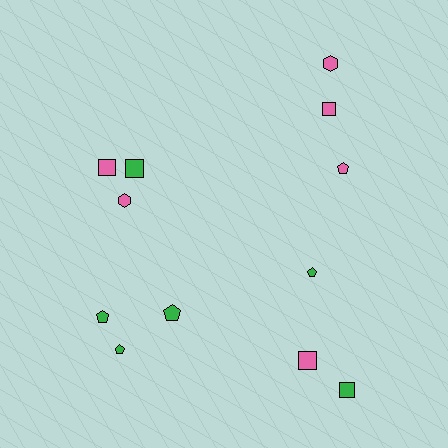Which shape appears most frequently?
Square, with 5 objects.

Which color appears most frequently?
Green, with 6 objects.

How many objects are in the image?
There are 12 objects.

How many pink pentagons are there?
There is 1 pink pentagon.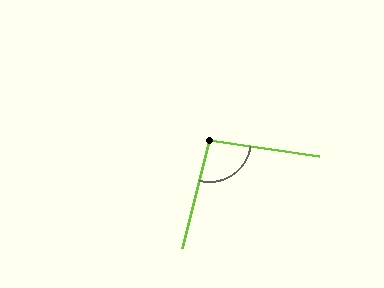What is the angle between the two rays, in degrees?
Approximately 95 degrees.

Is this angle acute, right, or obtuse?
It is obtuse.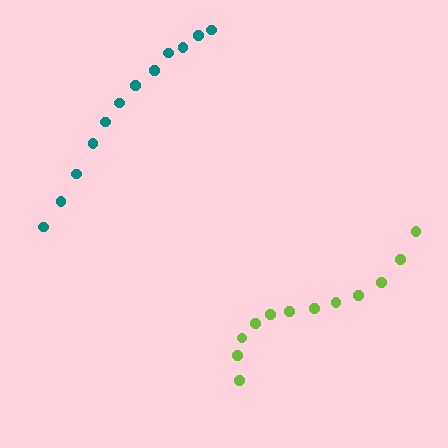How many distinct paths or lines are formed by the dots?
There are 2 distinct paths.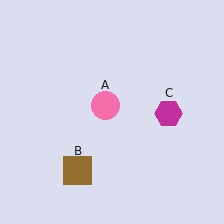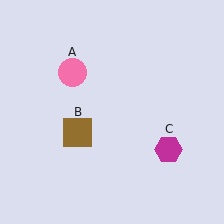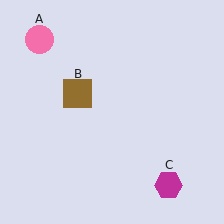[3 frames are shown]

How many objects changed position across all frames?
3 objects changed position: pink circle (object A), brown square (object B), magenta hexagon (object C).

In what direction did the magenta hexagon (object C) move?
The magenta hexagon (object C) moved down.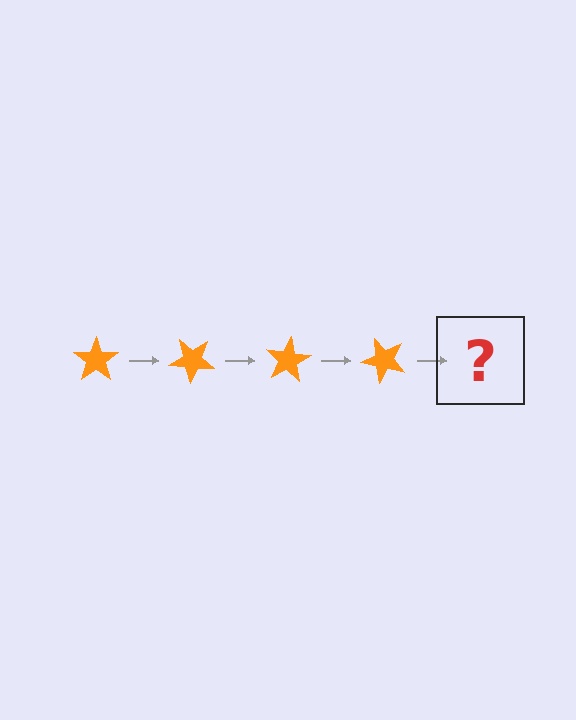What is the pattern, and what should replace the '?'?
The pattern is that the star rotates 40 degrees each step. The '?' should be an orange star rotated 160 degrees.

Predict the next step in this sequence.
The next step is an orange star rotated 160 degrees.